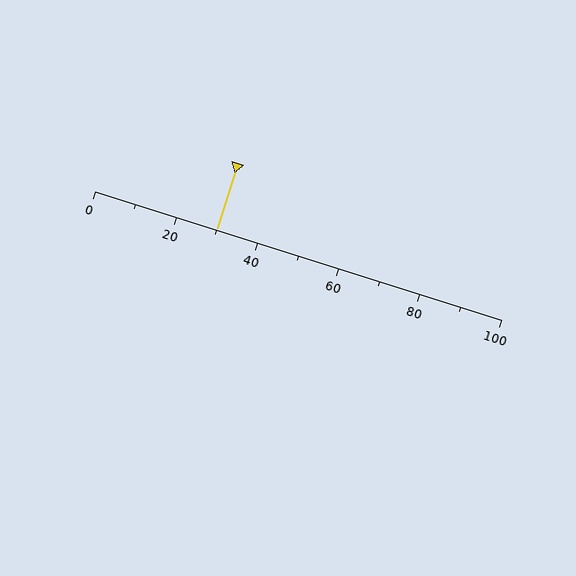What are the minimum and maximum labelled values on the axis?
The axis runs from 0 to 100.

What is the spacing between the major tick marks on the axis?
The major ticks are spaced 20 apart.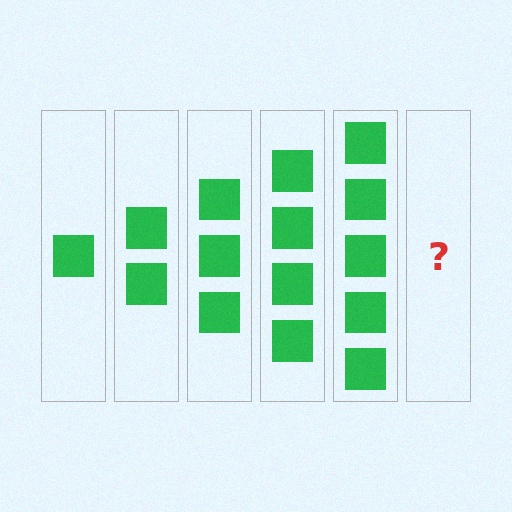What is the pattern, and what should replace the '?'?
The pattern is that each step adds one more square. The '?' should be 6 squares.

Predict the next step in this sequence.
The next step is 6 squares.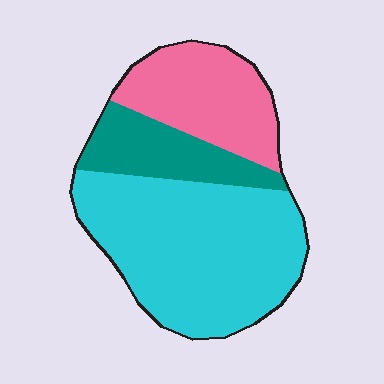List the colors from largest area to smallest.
From largest to smallest: cyan, pink, teal.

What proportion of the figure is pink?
Pink takes up about one quarter (1/4) of the figure.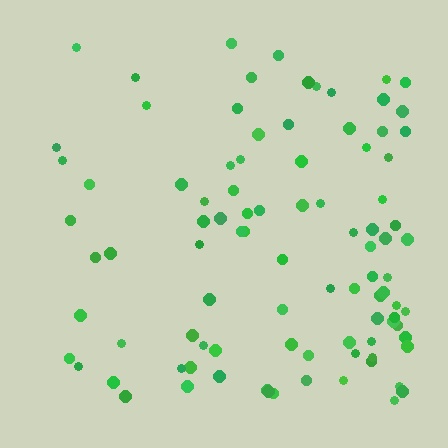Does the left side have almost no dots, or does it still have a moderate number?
Still a moderate number, just noticeably fewer than the right.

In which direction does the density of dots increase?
From left to right, with the right side densest.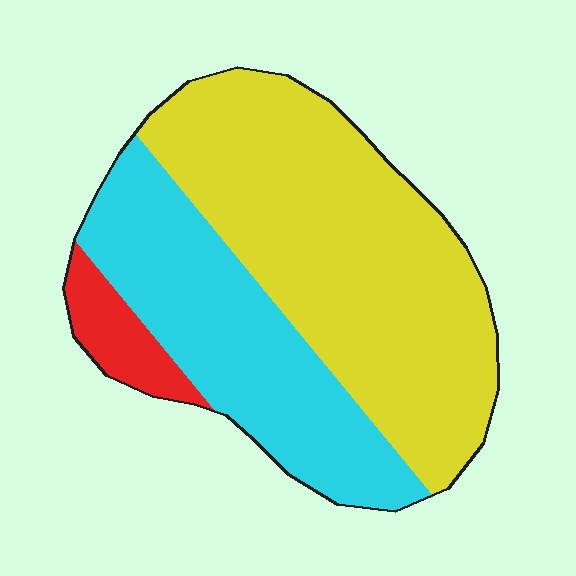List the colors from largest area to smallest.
From largest to smallest: yellow, cyan, red.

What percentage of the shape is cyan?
Cyan takes up between a third and a half of the shape.